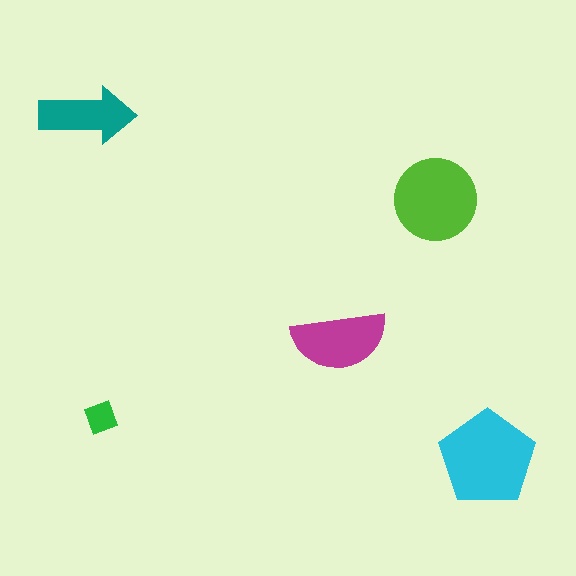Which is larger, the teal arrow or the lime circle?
The lime circle.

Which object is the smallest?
The green diamond.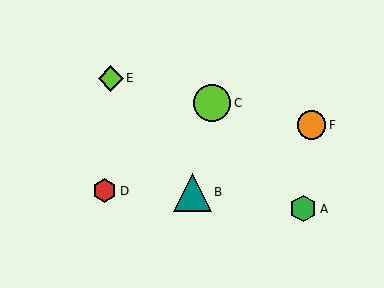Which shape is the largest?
The teal triangle (labeled B) is the largest.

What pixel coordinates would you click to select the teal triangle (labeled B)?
Click at (192, 192) to select the teal triangle B.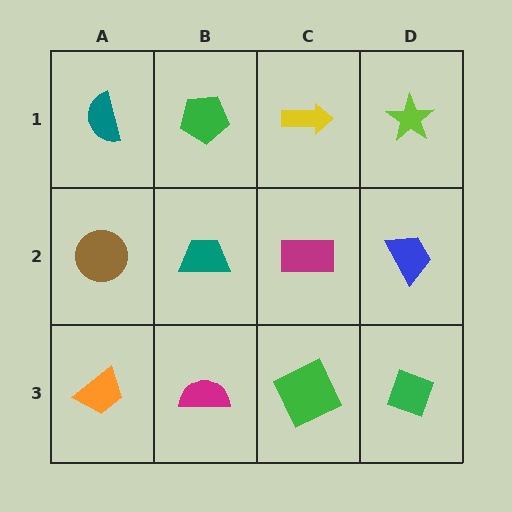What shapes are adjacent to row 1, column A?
A brown circle (row 2, column A), a green pentagon (row 1, column B).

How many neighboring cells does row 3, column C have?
3.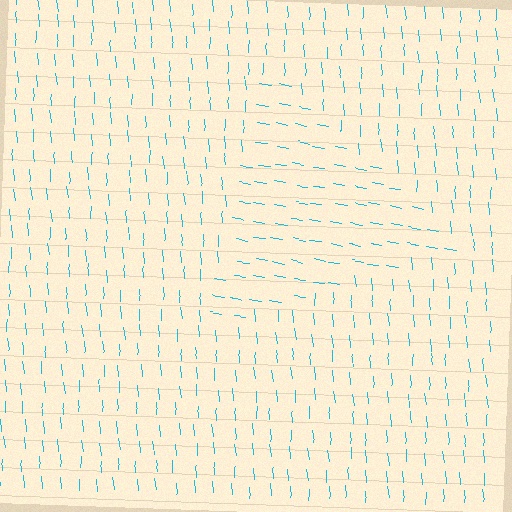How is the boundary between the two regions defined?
The boundary is defined purely by a change in line orientation (approximately 75 degrees difference). All lines are the same color and thickness.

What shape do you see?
I see a triangle.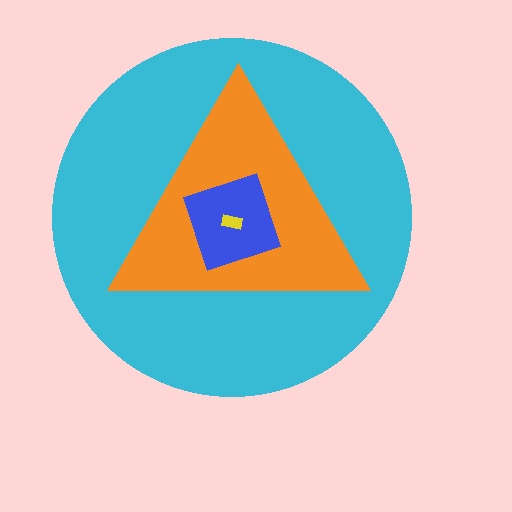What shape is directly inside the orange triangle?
The blue square.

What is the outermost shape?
The cyan circle.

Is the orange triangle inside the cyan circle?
Yes.